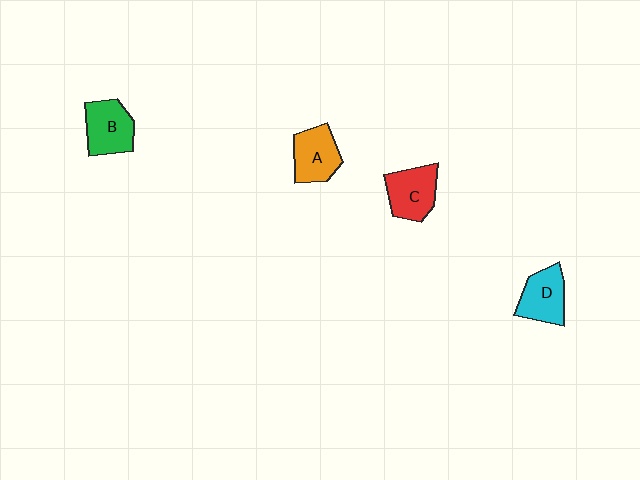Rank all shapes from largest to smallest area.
From largest to smallest: C (red), B (green), A (orange), D (cyan).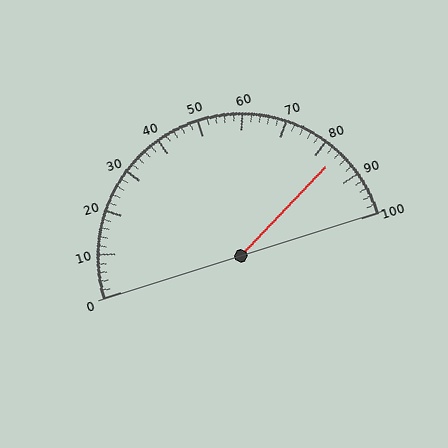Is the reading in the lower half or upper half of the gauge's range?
The reading is in the upper half of the range (0 to 100).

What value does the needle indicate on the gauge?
The needle indicates approximately 84.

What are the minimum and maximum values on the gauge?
The gauge ranges from 0 to 100.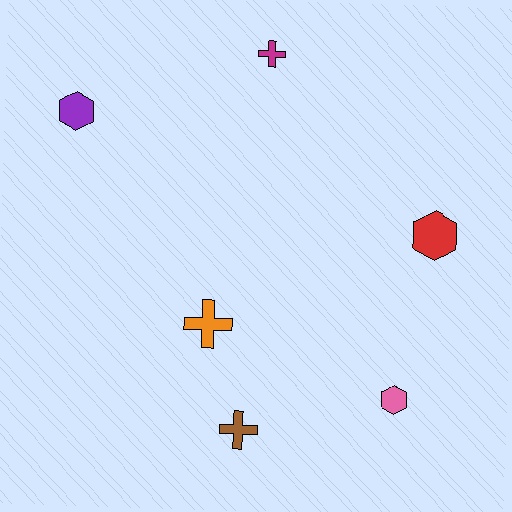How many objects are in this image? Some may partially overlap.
There are 6 objects.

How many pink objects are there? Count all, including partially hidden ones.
There is 1 pink object.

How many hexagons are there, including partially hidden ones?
There are 3 hexagons.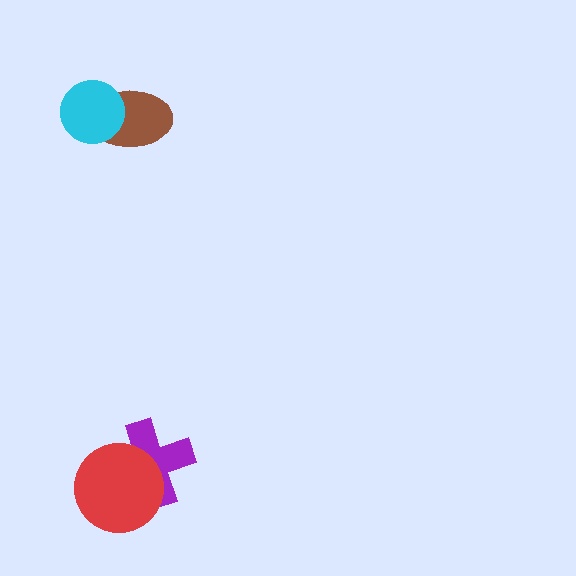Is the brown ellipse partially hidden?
Yes, it is partially covered by another shape.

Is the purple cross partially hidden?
Yes, it is partially covered by another shape.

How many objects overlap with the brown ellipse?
1 object overlaps with the brown ellipse.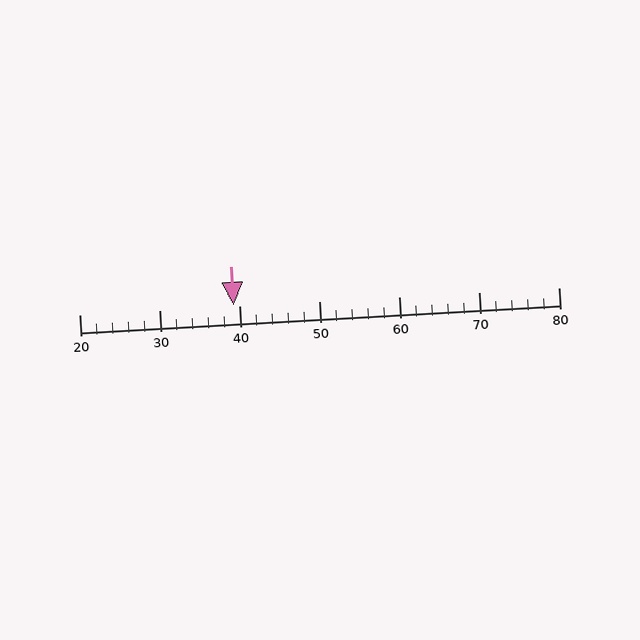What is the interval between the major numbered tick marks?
The major tick marks are spaced 10 units apart.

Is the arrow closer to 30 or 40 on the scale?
The arrow is closer to 40.